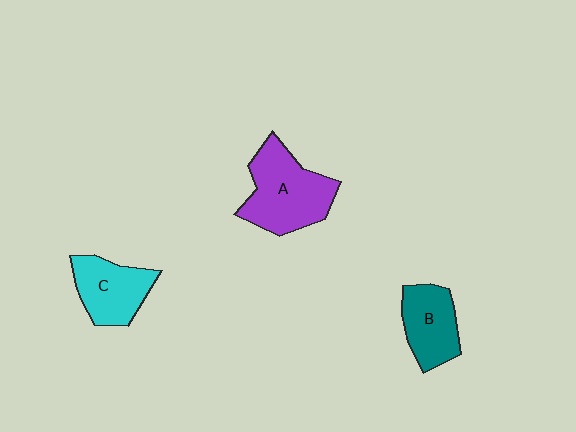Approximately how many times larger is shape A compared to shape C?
Approximately 1.4 times.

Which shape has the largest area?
Shape A (purple).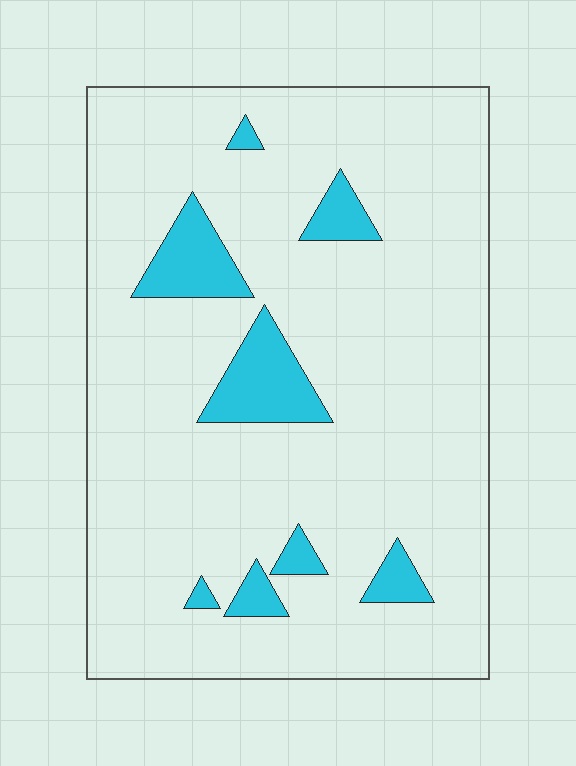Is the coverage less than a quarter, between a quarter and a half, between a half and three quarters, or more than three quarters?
Less than a quarter.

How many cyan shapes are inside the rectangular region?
8.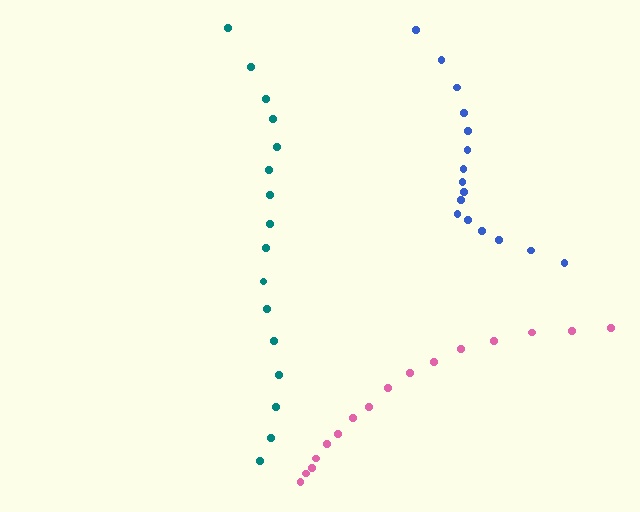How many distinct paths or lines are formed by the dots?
There are 3 distinct paths.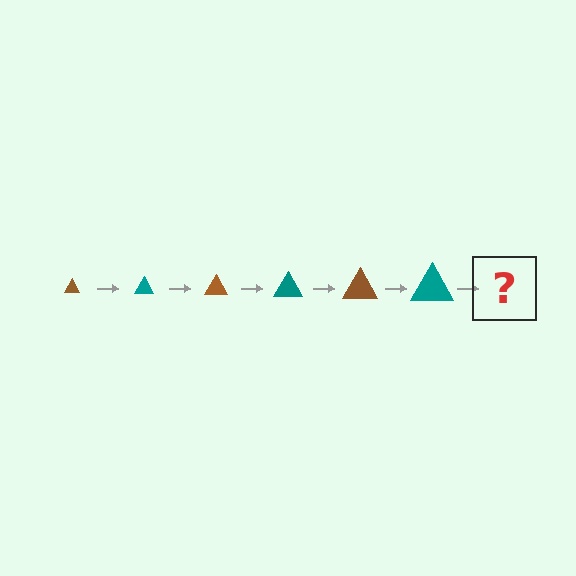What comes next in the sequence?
The next element should be a brown triangle, larger than the previous one.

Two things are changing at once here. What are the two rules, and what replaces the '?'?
The two rules are that the triangle grows larger each step and the color cycles through brown and teal. The '?' should be a brown triangle, larger than the previous one.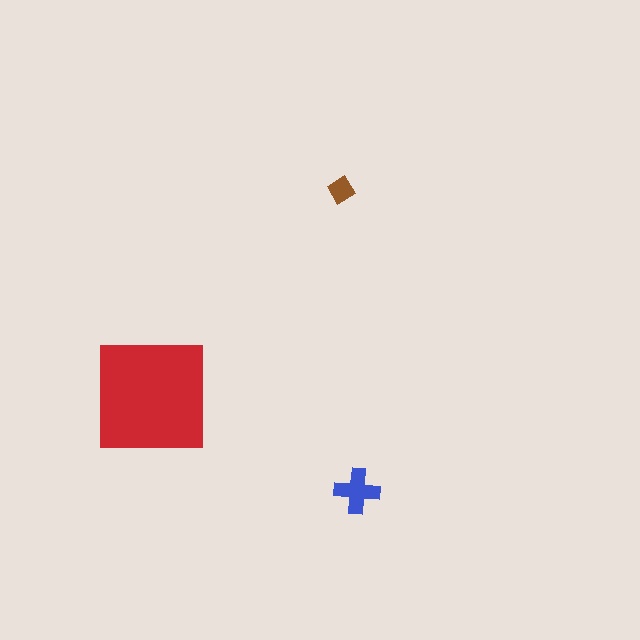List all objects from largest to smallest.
The red square, the blue cross, the brown diamond.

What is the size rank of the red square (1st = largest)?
1st.